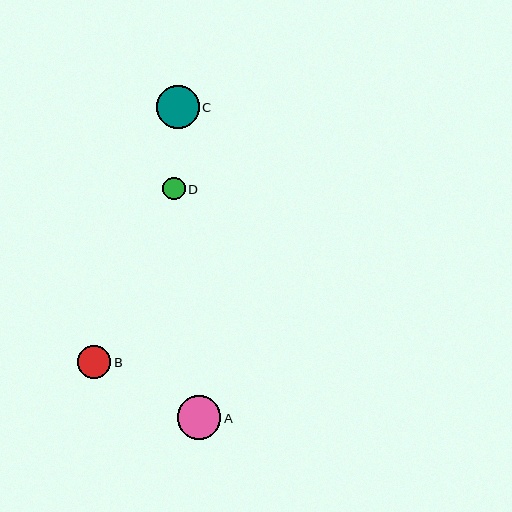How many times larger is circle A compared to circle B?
Circle A is approximately 1.3 times the size of circle B.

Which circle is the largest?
Circle A is the largest with a size of approximately 44 pixels.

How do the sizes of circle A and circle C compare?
Circle A and circle C are approximately the same size.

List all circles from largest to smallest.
From largest to smallest: A, C, B, D.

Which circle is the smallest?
Circle D is the smallest with a size of approximately 22 pixels.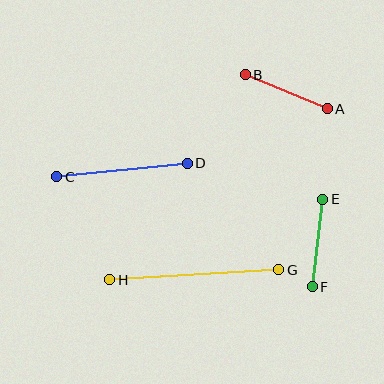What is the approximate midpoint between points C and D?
The midpoint is at approximately (122, 170) pixels.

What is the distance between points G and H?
The distance is approximately 169 pixels.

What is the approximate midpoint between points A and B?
The midpoint is at approximately (286, 92) pixels.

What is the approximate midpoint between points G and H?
The midpoint is at approximately (194, 275) pixels.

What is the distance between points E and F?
The distance is approximately 88 pixels.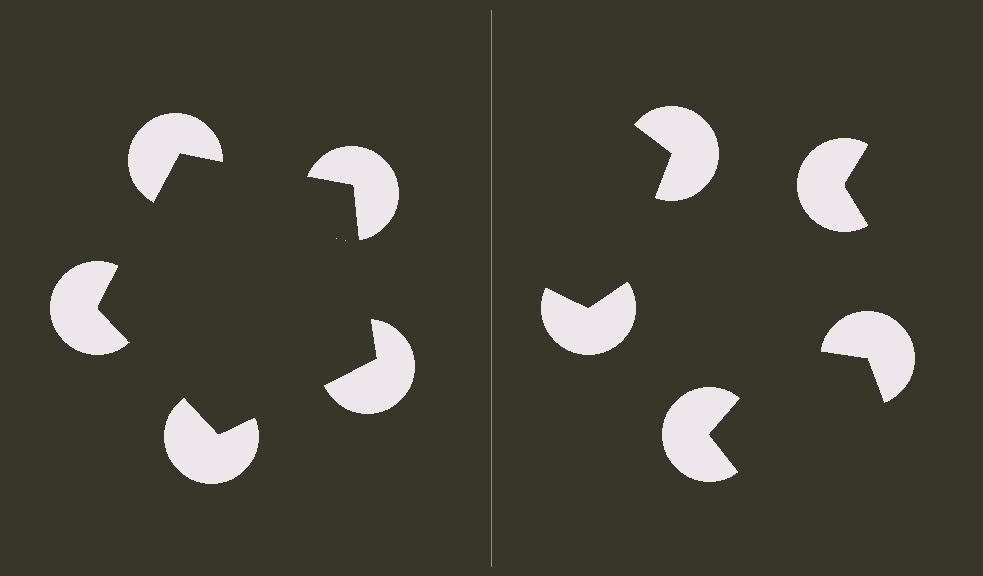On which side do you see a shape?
An illusory pentagon appears on the left side. On the right side the wedge cuts are rotated, so no coherent shape forms.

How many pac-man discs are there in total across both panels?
10 — 5 on each side.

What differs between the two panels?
The pac-man discs are positioned identically on both sides; only the wedge orientations differ. On the left they align to a pentagon; on the right they are misaligned.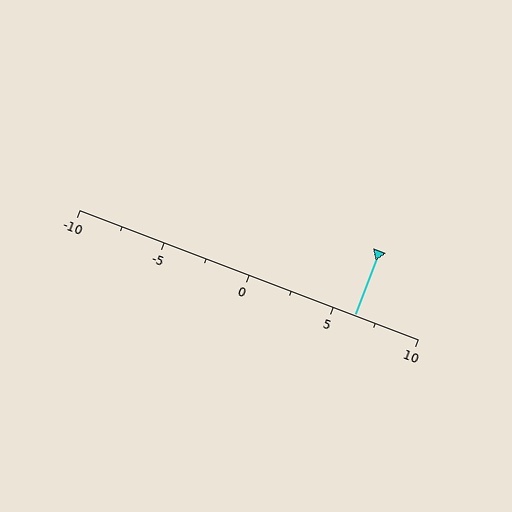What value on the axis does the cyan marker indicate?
The marker indicates approximately 6.2.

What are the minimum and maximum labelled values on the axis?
The axis runs from -10 to 10.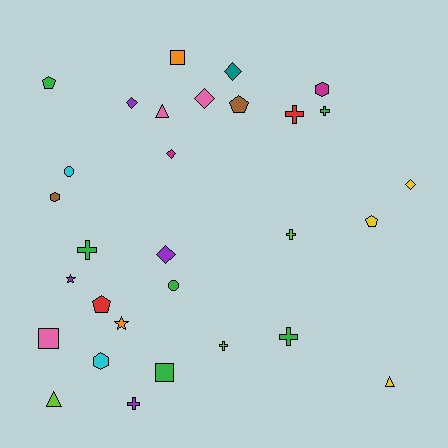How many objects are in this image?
There are 30 objects.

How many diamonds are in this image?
There are 6 diamonds.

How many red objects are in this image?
There are 2 red objects.